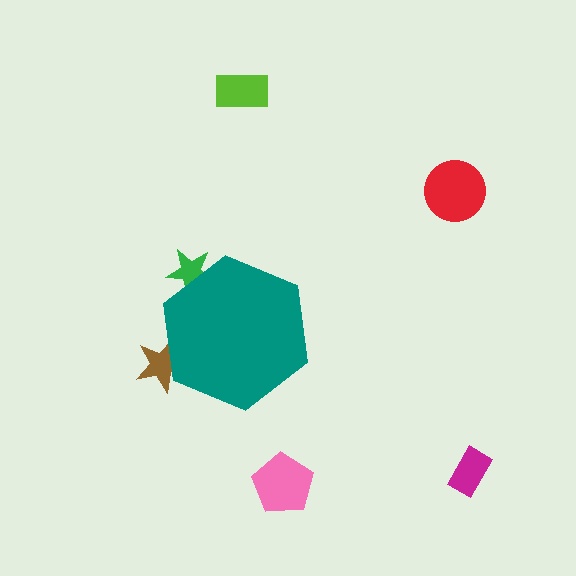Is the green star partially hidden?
Yes, the green star is partially hidden behind the teal hexagon.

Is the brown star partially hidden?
Yes, the brown star is partially hidden behind the teal hexagon.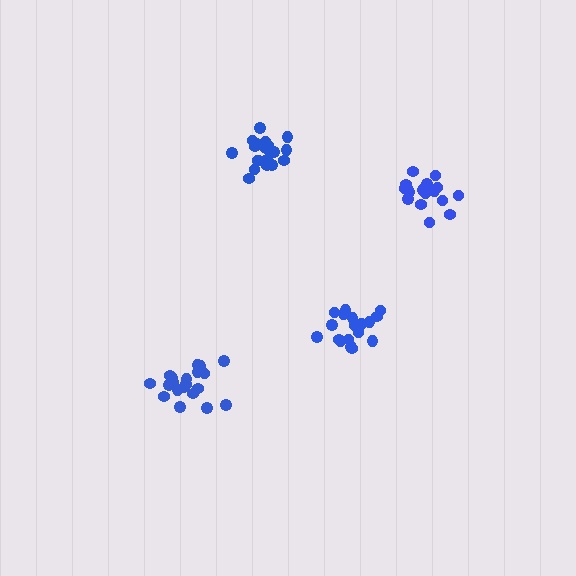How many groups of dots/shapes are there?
There are 4 groups.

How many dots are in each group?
Group 1: 18 dots, Group 2: 17 dots, Group 3: 20 dots, Group 4: 21 dots (76 total).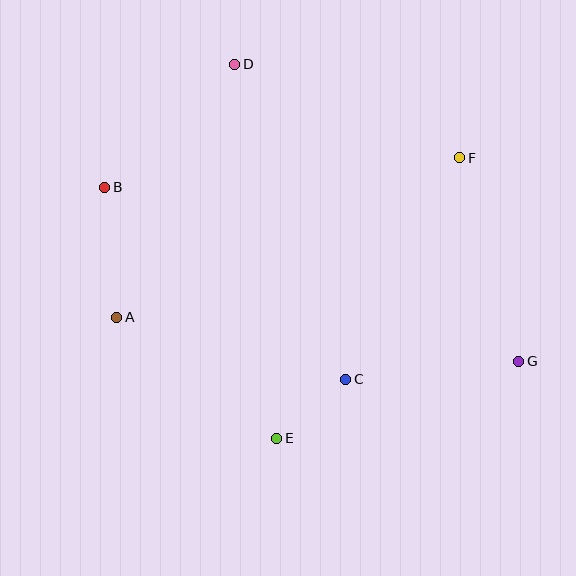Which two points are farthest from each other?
Points B and G are farthest from each other.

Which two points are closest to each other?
Points C and E are closest to each other.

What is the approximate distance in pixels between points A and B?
The distance between A and B is approximately 131 pixels.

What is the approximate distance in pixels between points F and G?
The distance between F and G is approximately 212 pixels.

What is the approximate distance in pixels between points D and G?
The distance between D and G is approximately 411 pixels.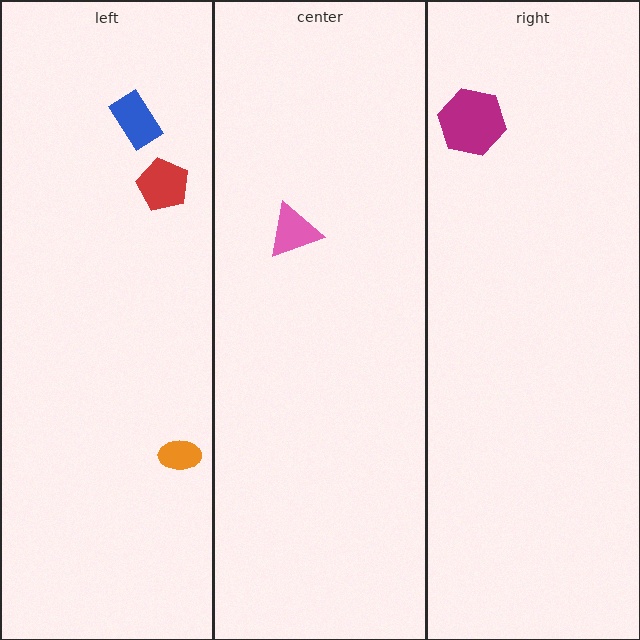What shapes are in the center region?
The pink triangle.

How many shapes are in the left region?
3.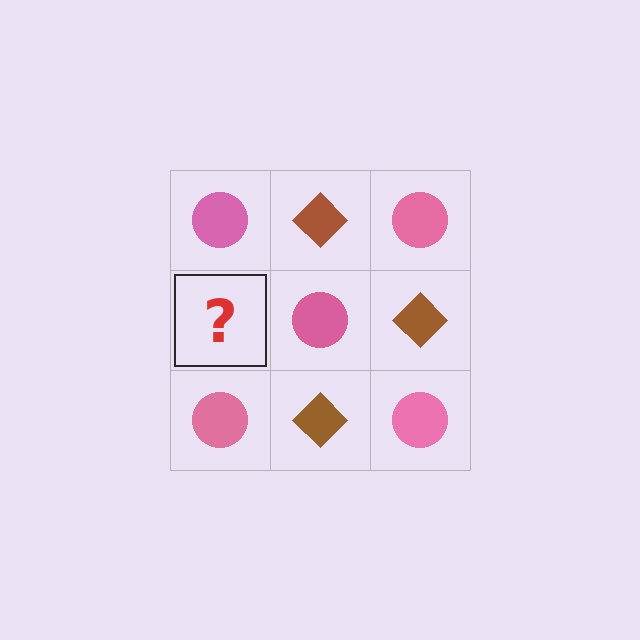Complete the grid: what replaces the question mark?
The question mark should be replaced with a brown diamond.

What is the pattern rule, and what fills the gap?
The rule is that it alternates pink circle and brown diamond in a checkerboard pattern. The gap should be filled with a brown diamond.